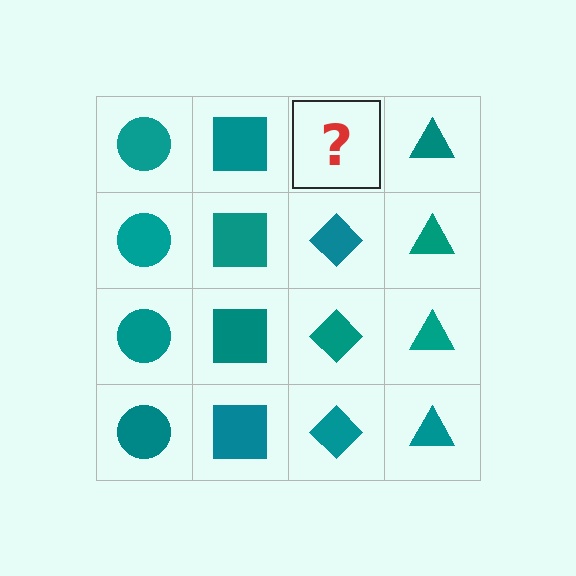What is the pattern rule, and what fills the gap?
The rule is that each column has a consistent shape. The gap should be filled with a teal diamond.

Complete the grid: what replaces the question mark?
The question mark should be replaced with a teal diamond.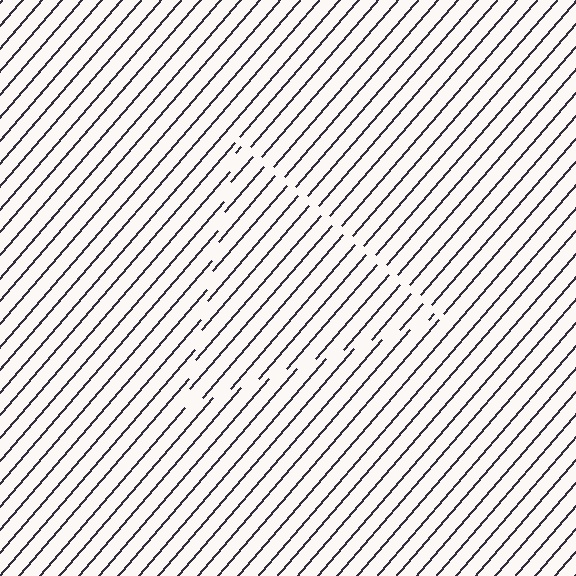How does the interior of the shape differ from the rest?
The interior of the shape contains the same grating, shifted by half a period — the contour is defined by the phase discontinuity where line-ends from the inner and outer gratings abut.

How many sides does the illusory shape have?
3 sides — the line-ends trace a triangle.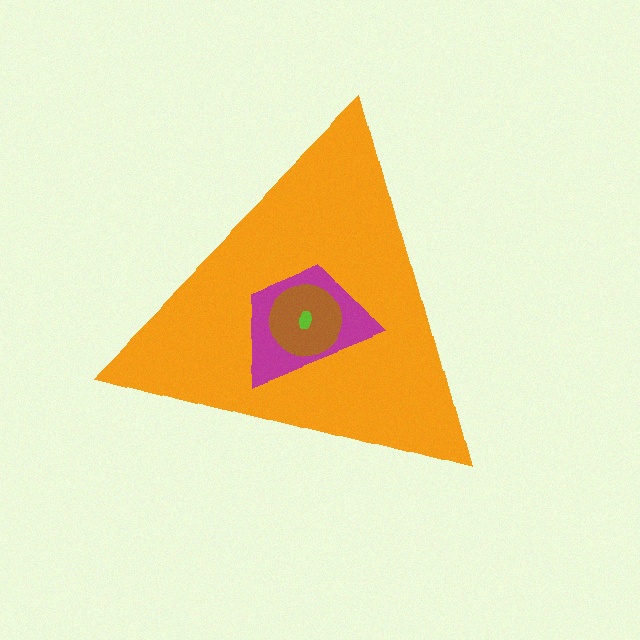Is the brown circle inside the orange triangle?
Yes.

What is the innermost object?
The lime ellipse.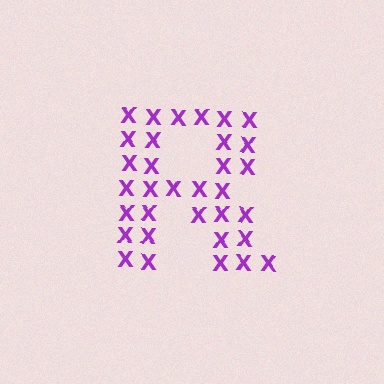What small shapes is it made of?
It is made of small letter X's.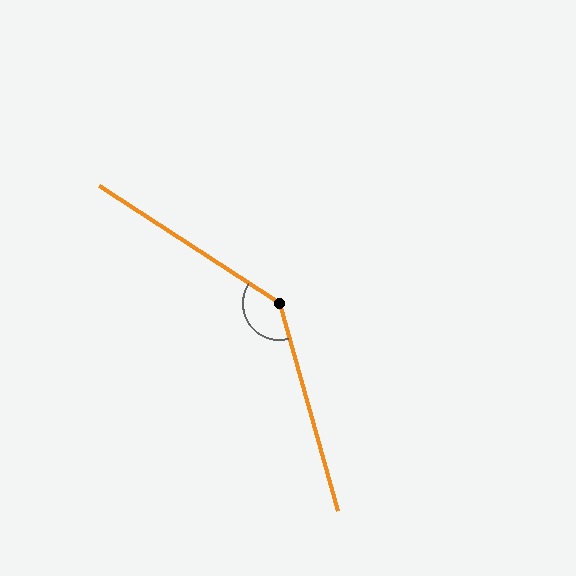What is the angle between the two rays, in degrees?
Approximately 139 degrees.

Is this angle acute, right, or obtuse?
It is obtuse.